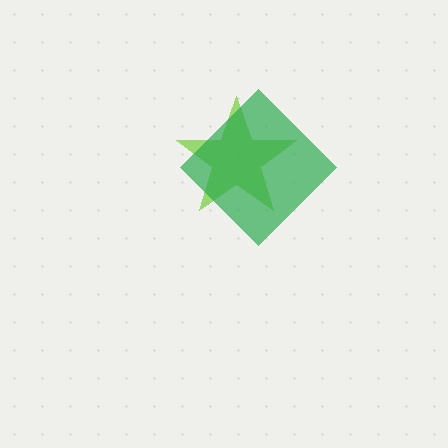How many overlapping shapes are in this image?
There are 2 overlapping shapes in the image.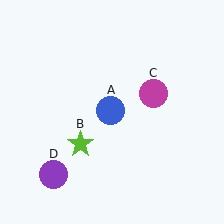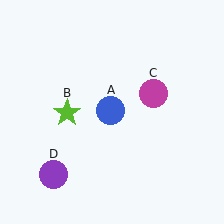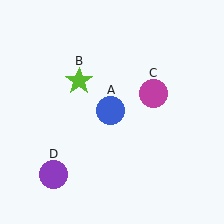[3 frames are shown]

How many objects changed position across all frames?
1 object changed position: lime star (object B).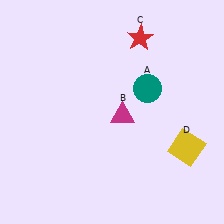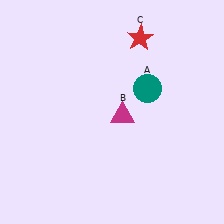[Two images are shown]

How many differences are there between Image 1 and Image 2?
There is 1 difference between the two images.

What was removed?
The yellow square (D) was removed in Image 2.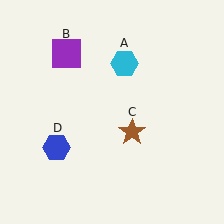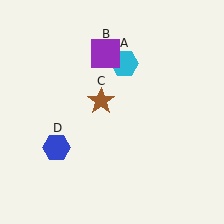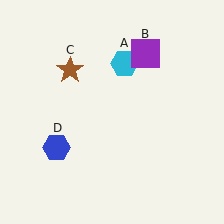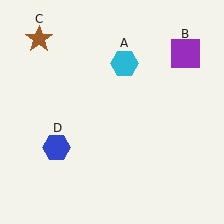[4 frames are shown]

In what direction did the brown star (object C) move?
The brown star (object C) moved up and to the left.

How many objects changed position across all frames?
2 objects changed position: purple square (object B), brown star (object C).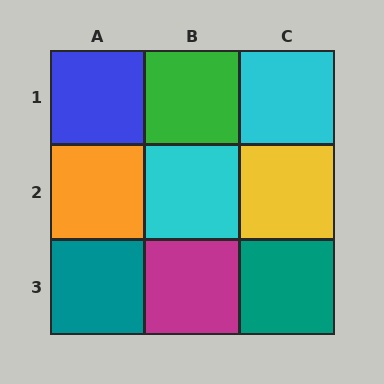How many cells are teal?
2 cells are teal.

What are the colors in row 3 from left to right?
Teal, magenta, teal.